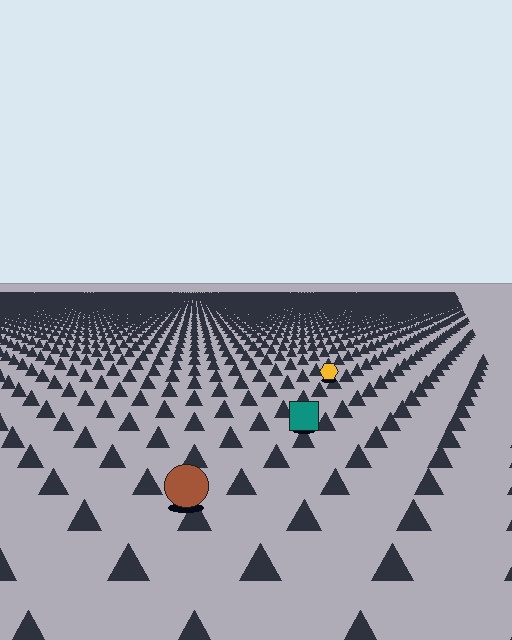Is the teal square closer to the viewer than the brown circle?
No. The brown circle is closer — you can tell from the texture gradient: the ground texture is coarser near it.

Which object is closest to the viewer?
The brown circle is closest. The texture marks near it are larger and more spread out.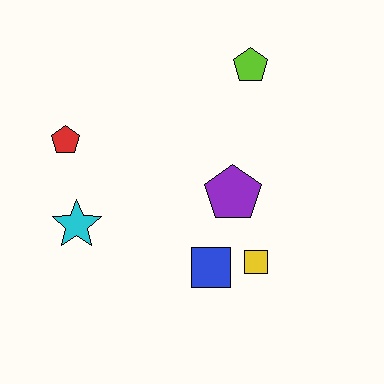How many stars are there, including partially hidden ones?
There is 1 star.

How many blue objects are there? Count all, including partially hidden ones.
There is 1 blue object.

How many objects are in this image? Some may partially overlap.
There are 6 objects.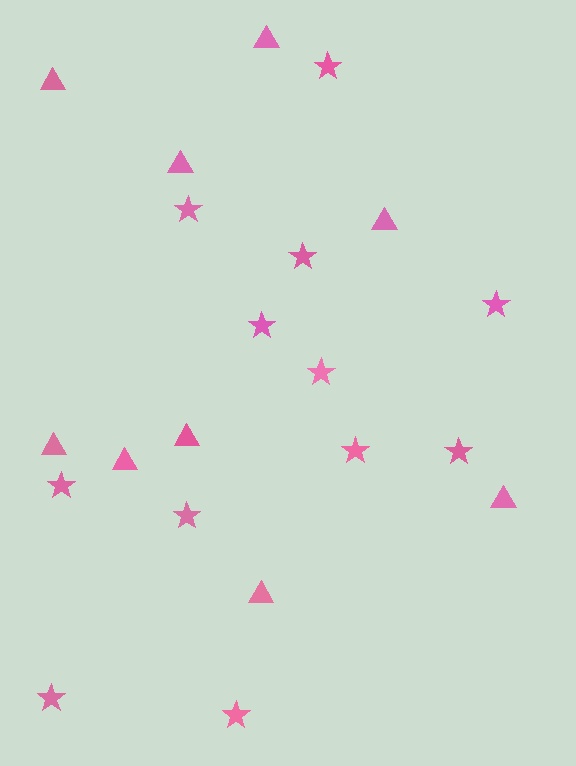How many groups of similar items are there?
There are 2 groups: one group of triangles (9) and one group of stars (12).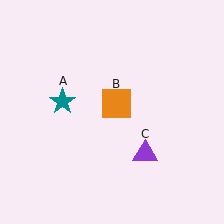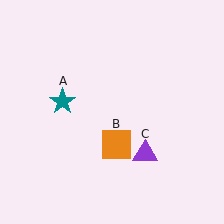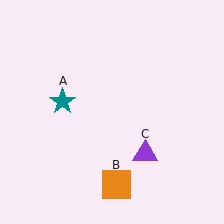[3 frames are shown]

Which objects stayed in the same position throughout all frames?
Teal star (object A) and purple triangle (object C) remained stationary.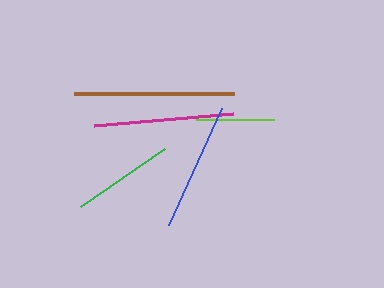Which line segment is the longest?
The brown line is the longest at approximately 160 pixels.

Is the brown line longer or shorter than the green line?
The brown line is longer than the green line.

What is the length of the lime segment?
The lime segment is approximately 78 pixels long.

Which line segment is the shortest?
The lime line is the shortest at approximately 78 pixels.